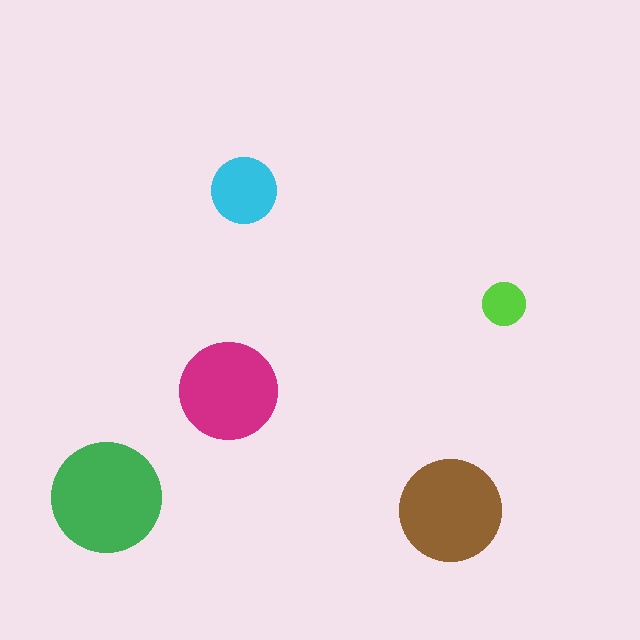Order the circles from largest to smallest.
the green one, the brown one, the magenta one, the cyan one, the lime one.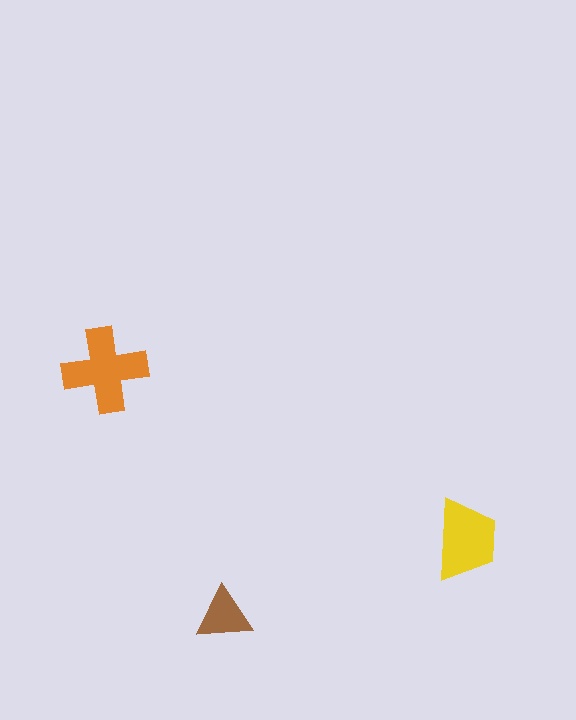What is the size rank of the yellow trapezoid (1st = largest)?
2nd.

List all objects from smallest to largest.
The brown triangle, the yellow trapezoid, the orange cross.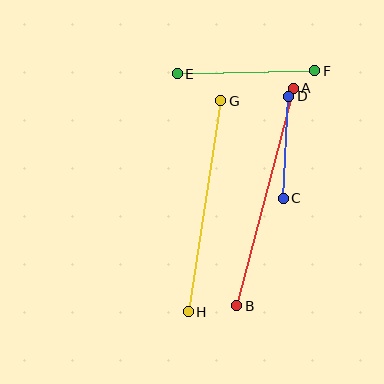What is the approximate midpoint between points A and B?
The midpoint is at approximately (265, 197) pixels.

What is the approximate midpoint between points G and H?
The midpoint is at approximately (205, 206) pixels.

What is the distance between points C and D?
The distance is approximately 102 pixels.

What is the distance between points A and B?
The distance is approximately 225 pixels.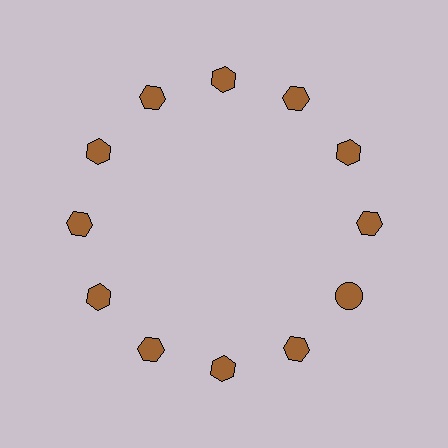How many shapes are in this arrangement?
There are 12 shapes arranged in a ring pattern.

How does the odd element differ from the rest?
It has a different shape: circle instead of hexagon.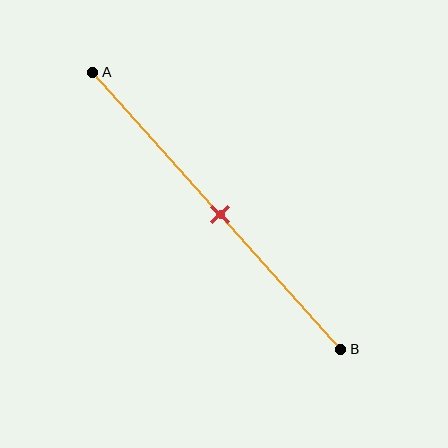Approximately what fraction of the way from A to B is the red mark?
The red mark is approximately 50% of the way from A to B.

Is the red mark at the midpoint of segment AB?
Yes, the mark is approximately at the midpoint.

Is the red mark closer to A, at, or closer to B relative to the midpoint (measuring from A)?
The red mark is approximately at the midpoint of segment AB.